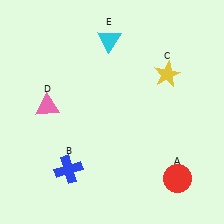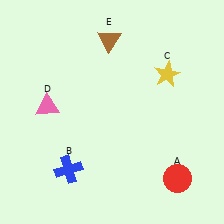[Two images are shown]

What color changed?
The triangle (E) changed from cyan in Image 1 to brown in Image 2.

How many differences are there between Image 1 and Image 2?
There is 1 difference between the two images.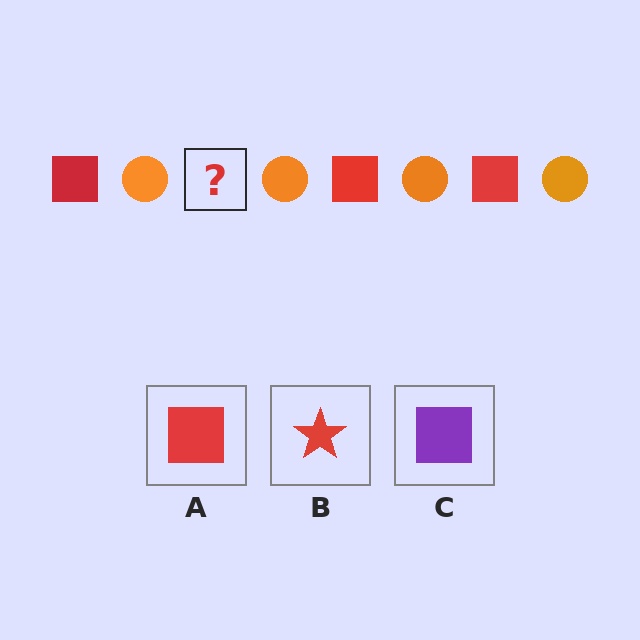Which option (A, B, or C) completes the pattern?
A.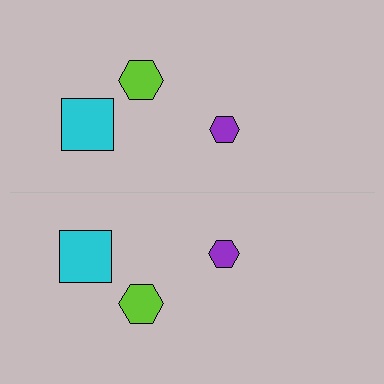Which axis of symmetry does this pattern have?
The pattern has a horizontal axis of symmetry running through the center of the image.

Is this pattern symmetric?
Yes, this pattern has bilateral (reflection) symmetry.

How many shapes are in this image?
There are 6 shapes in this image.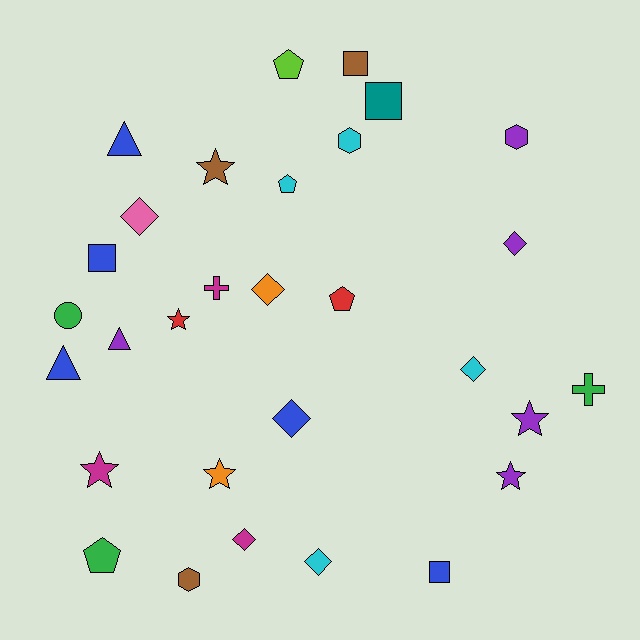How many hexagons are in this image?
There are 3 hexagons.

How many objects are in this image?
There are 30 objects.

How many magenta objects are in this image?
There are 3 magenta objects.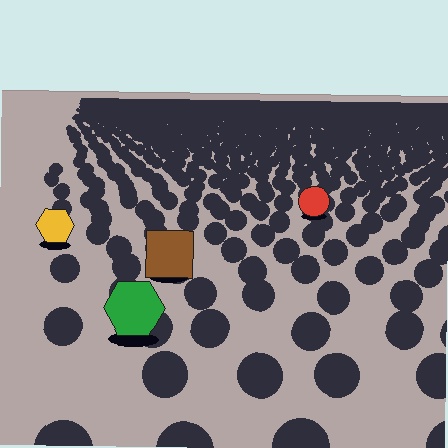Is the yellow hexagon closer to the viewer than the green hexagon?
No. The green hexagon is closer — you can tell from the texture gradient: the ground texture is coarser near it.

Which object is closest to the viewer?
The green hexagon is closest. The texture marks near it are larger and more spread out.